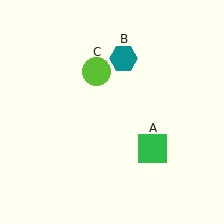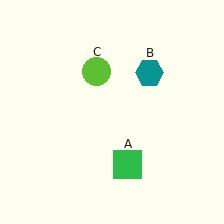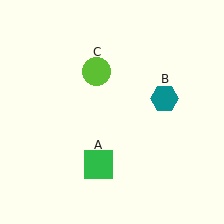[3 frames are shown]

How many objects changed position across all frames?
2 objects changed position: green square (object A), teal hexagon (object B).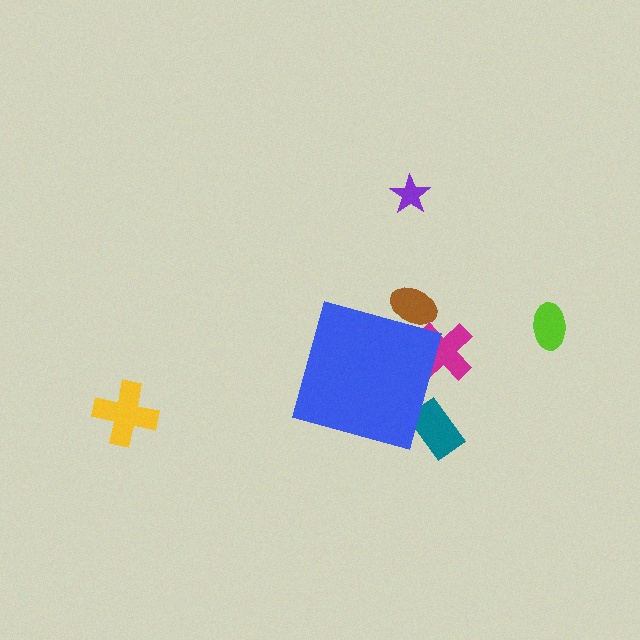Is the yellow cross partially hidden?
No, the yellow cross is fully visible.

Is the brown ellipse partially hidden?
Yes, the brown ellipse is partially hidden behind the blue diamond.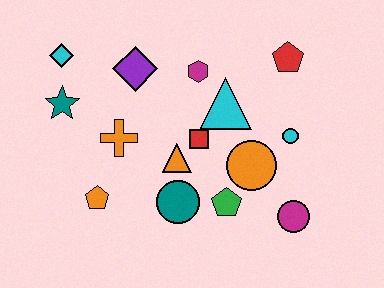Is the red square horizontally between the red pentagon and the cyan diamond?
Yes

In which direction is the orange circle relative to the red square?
The orange circle is to the right of the red square.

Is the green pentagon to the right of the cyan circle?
No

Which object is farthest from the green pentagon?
The cyan diamond is farthest from the green pentagon.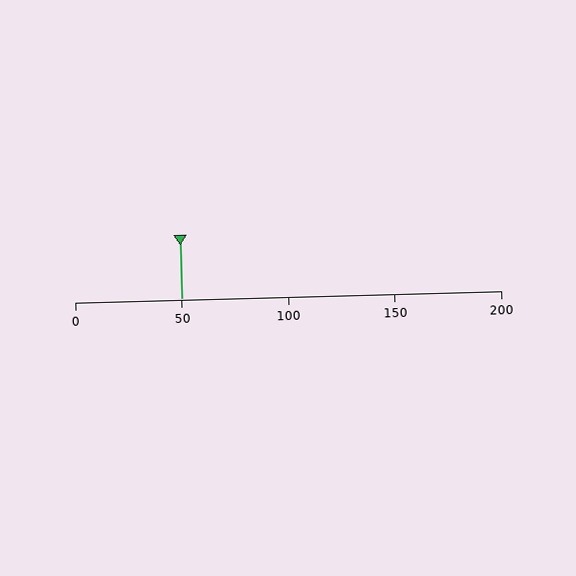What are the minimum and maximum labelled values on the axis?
The axis runs from 0 to 200.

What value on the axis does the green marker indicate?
The marker indicates approximately 50.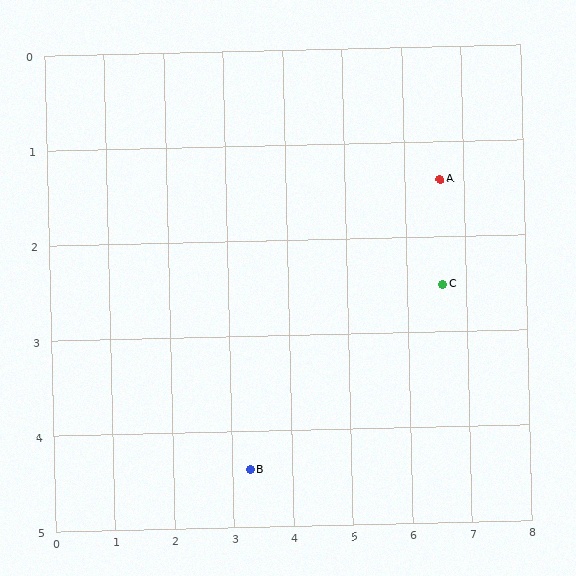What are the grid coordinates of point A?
Point A is at approximately (6.6, 1.4).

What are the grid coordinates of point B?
Point B is at approximately (3.3, 4.4).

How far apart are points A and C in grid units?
Points A and C are about 1.1 grid units apart.